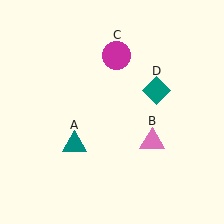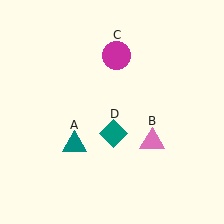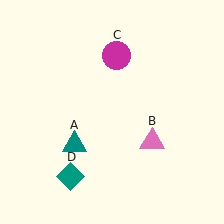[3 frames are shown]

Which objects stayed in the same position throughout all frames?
Teal triangle (object A) and pink triangle (object B) and magenta circle (object C) remained stationary.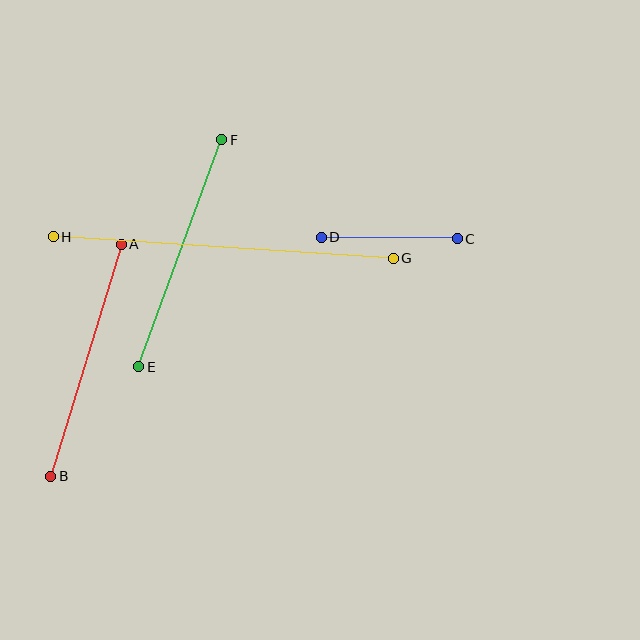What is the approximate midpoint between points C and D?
The midpoint is at approximately (389, 238) pixels.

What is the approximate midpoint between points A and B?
The midpoint is at approximately (86, 360) pixels.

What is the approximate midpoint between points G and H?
The midpoint is at approximately (223, 247) pixels.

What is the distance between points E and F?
The distance is approximately 242 pixels.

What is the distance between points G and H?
The distance is approximately 340 pixels.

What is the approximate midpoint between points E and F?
The midpoint is at approximately (180, 253) pixels.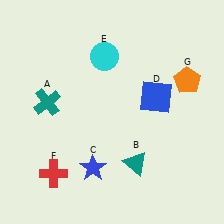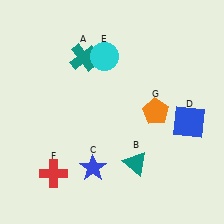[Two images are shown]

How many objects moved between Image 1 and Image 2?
3 objects moved between the two images.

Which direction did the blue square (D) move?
The blue square (D) moved right.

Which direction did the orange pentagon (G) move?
The orange pentagon (G) moved left.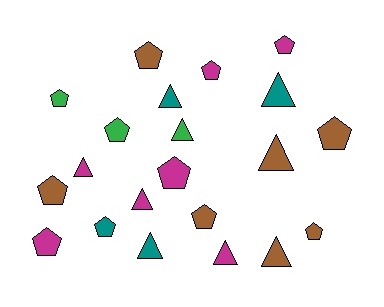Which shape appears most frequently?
Pentagon, with 12 objects.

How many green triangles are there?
There is 1 green triangle.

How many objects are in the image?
There are 21 objects.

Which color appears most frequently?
Magenta, with 7 objects.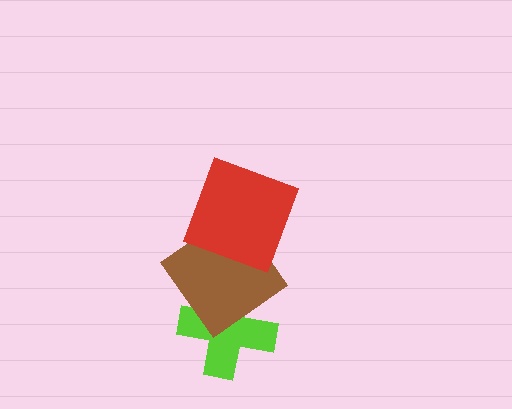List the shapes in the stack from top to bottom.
From top to bottom: the red square, the brown diamond, the lime cross.